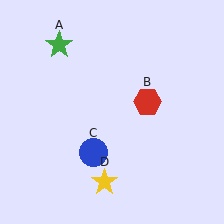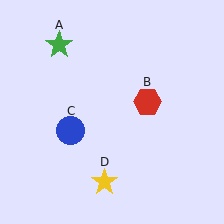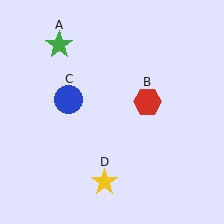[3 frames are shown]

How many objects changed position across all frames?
1 object changed position: blue circle (object C).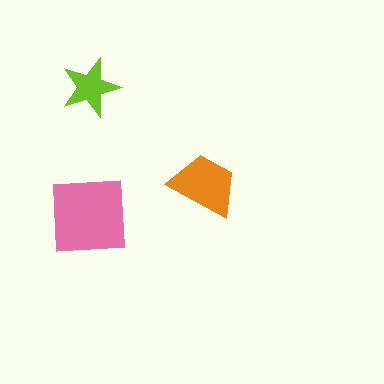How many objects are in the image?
There are 3 objects in the image.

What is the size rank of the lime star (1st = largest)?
3rd.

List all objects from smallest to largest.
The lime star, the orange trapezoid, the pink square.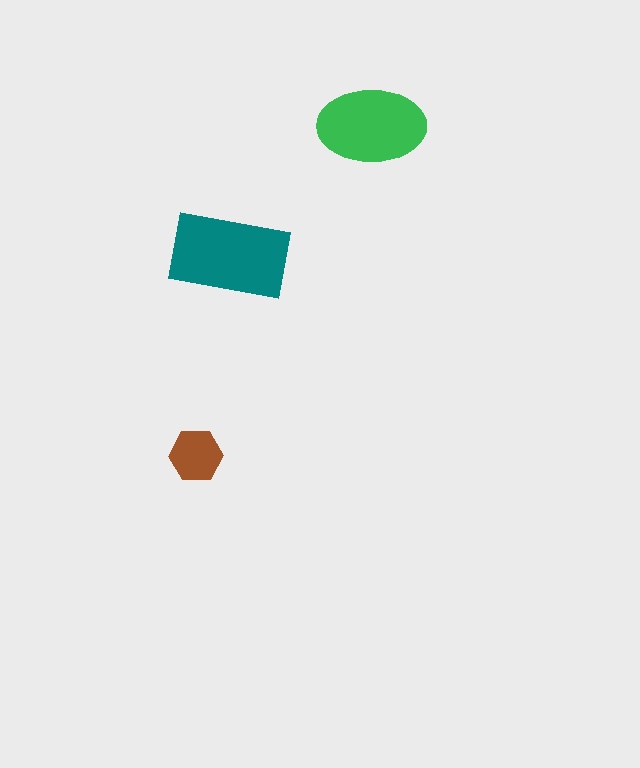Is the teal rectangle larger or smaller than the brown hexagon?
Larger.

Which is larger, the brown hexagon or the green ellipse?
The green ellipse.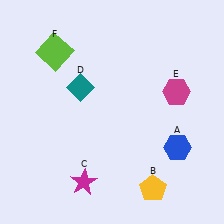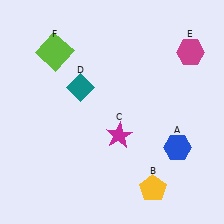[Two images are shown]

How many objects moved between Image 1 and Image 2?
2 objects moved between the two images.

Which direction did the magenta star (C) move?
The magenta star (C) moved up.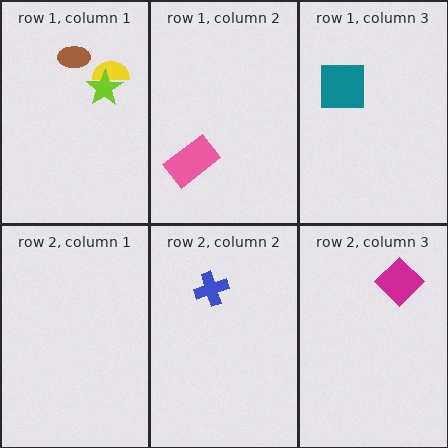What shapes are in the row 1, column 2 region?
The pink rectangle.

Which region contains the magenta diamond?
The row 2, column 3 region.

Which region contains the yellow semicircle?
The row 1, column 1 region.